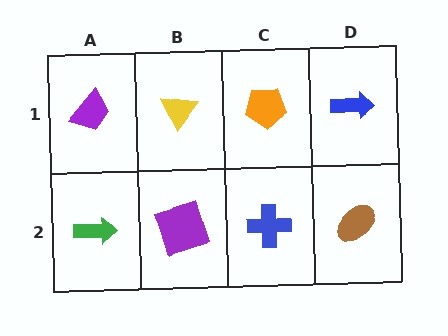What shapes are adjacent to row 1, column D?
A brown ellipse (row 2, column D), an orange pentagon (row 1, column C).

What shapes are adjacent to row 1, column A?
A green arrow (row 2, column A), a yellow triangle (row 1, column B).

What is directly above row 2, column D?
A blue arrow.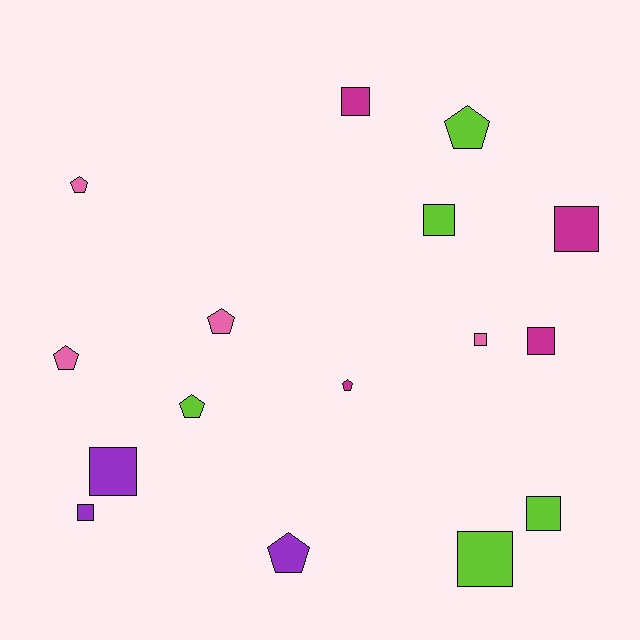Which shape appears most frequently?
Square, with 9 objects.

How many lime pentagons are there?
There are 2 lime pentagons.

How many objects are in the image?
There are 16 objects.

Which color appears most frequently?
Lime, with 5 objects.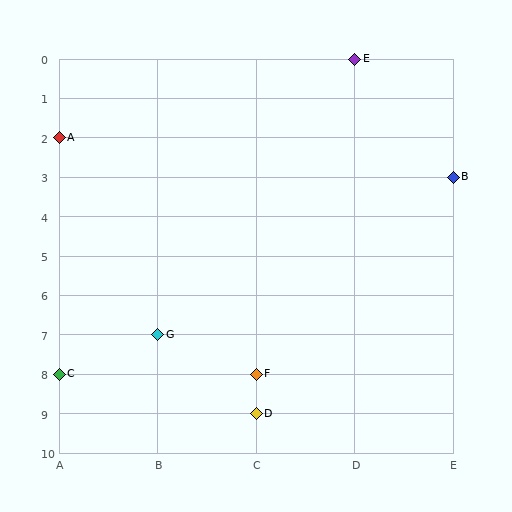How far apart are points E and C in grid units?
Points E and C are 3 columns and 8 rows apart (about 8.5 grid units diagonally).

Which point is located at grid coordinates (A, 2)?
Point A is at (A, 2).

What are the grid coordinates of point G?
Point G is at grid coordinates (B, 7).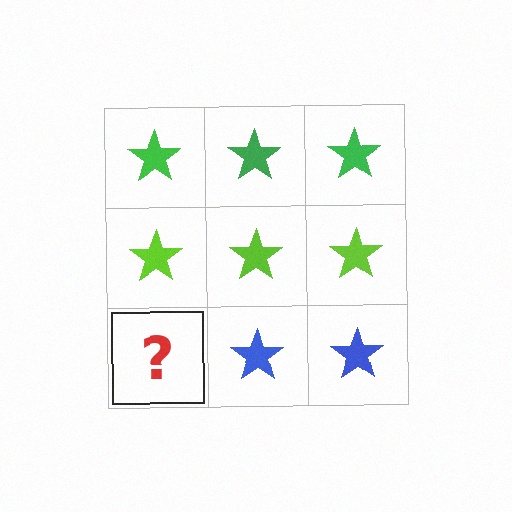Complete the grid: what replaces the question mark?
The question mark should be replaced with a blue star.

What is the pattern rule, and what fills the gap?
The rule is that each row has a consistent color. The gap should be filled with a blue star.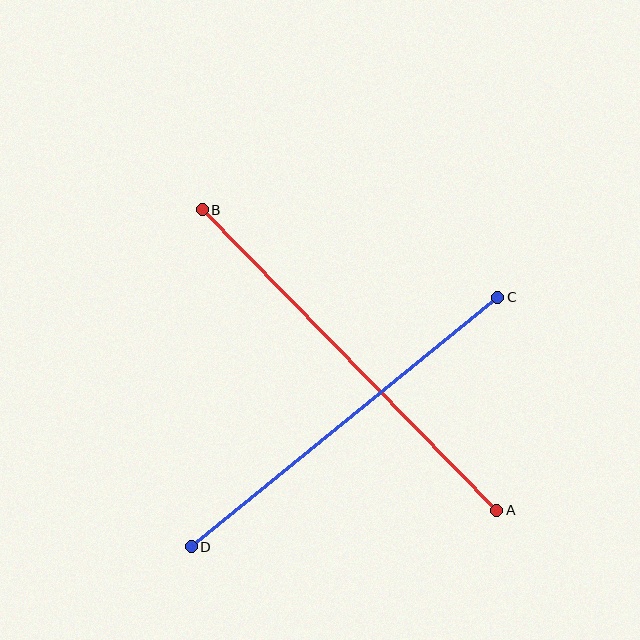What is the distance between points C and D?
The distance is approximately 396 pixels.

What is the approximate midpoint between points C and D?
The midpoint is at approximately (345, 422) pixels.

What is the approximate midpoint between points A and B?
The midpoint is at approximately (349, 360) pixels.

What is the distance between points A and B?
The distance is approximately 421 pixels.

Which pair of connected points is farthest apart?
Points A and B are farthest apart.